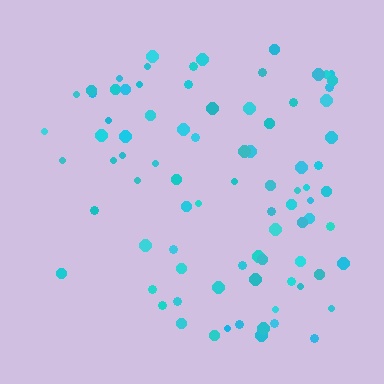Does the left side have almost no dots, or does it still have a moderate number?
Still a moderate number, just noticeably fewer than the right.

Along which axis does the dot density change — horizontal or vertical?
Horizontal.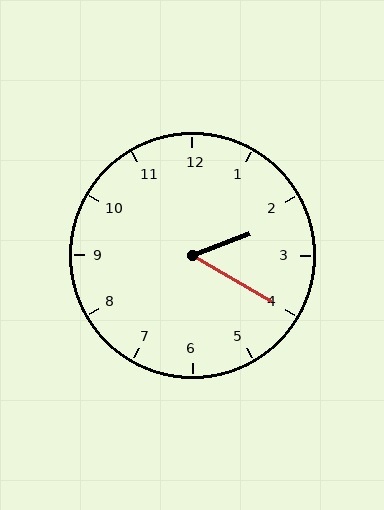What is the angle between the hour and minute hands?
Approximately 50 degrees.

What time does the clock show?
2:20.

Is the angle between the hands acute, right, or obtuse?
It is acute.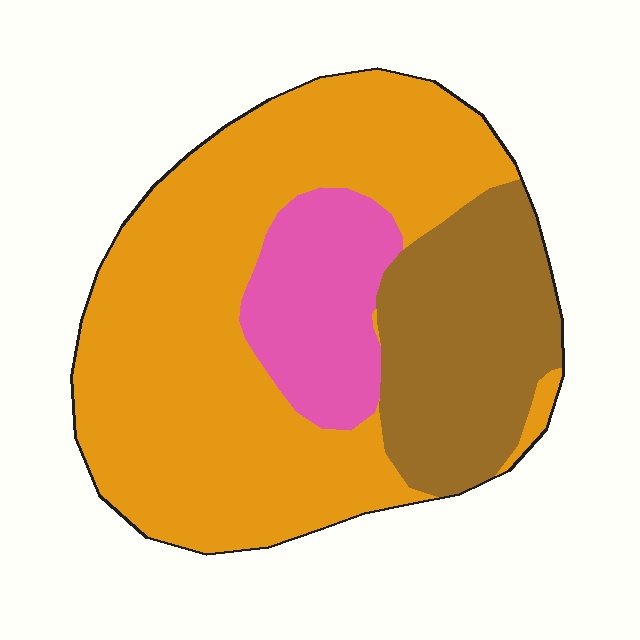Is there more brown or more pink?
Brown.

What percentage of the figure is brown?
Brown covers around 25% of the figure.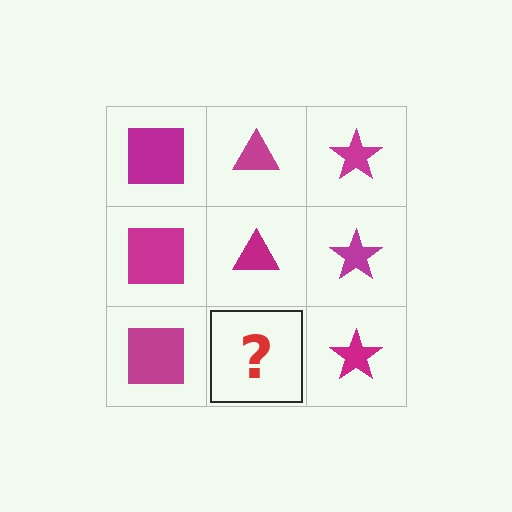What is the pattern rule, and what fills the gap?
The rule is that each column has a consistent shape. The gap should be filled with a magenta triangle.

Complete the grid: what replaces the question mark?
The question mark should be replaced with a magenta triangle.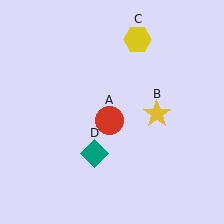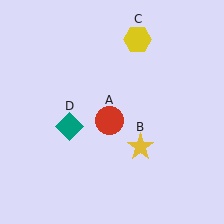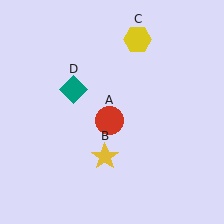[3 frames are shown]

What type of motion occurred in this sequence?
The yellow star (object B), teal diamond (object D) rotated clockwise around the center of the scene.